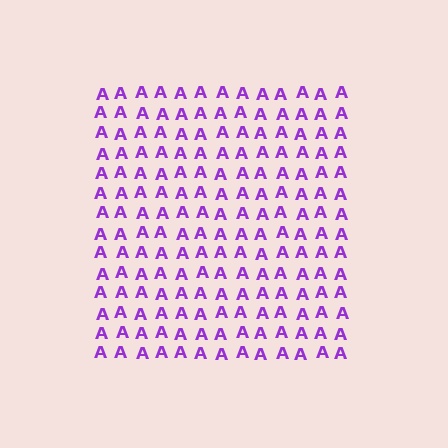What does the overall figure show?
The overall figure shows a square.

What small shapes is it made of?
It is made of small letter A's.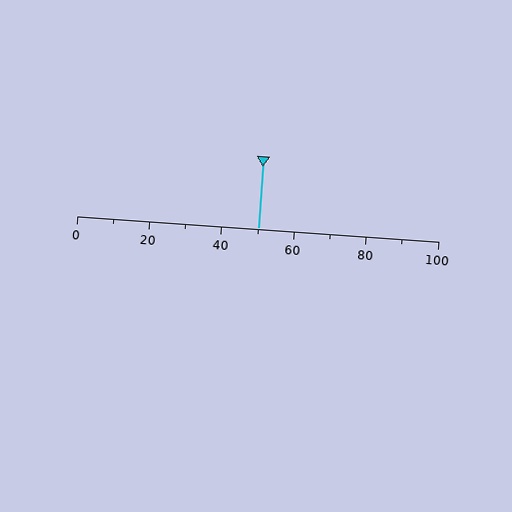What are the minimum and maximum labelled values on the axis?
The axis runs from 0 to 100.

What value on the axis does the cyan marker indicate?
The marker indicates approximately 50.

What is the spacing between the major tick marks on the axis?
The major ticks are spaced 20 apart.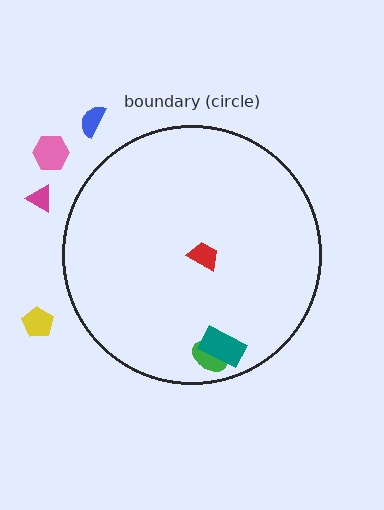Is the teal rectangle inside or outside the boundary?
Inside.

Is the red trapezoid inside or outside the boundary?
Inside.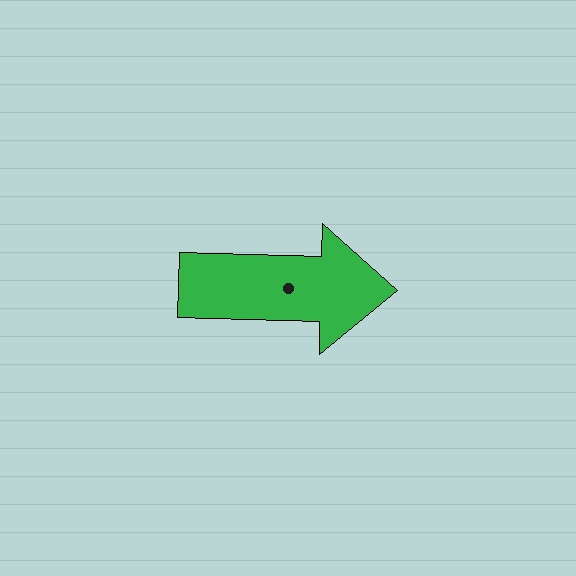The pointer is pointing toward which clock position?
Roughly 3 o'clock.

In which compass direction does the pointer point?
East.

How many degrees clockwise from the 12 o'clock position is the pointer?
Approximately 92 degrees.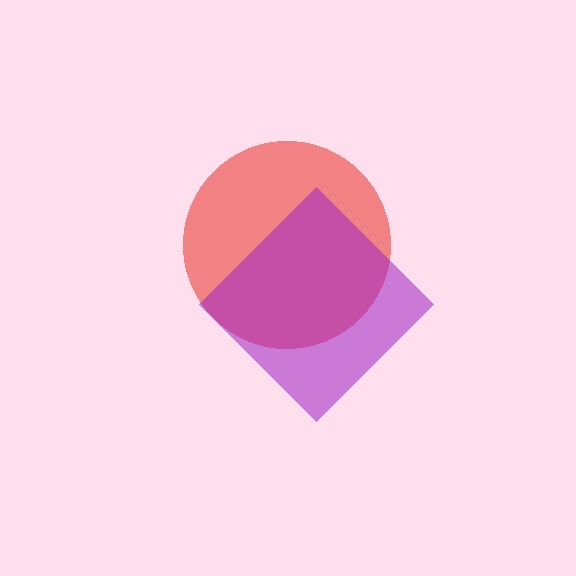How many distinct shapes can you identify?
There are 2 distinct shapes: a red circle, a purple diamond.